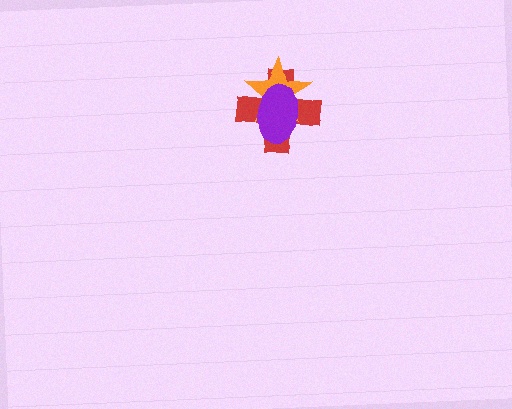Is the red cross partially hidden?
Yes, it is partially covered by another shape.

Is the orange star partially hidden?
Yes, it is partially covered by another shape.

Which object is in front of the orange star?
The purple ellipse is in front of the orange star.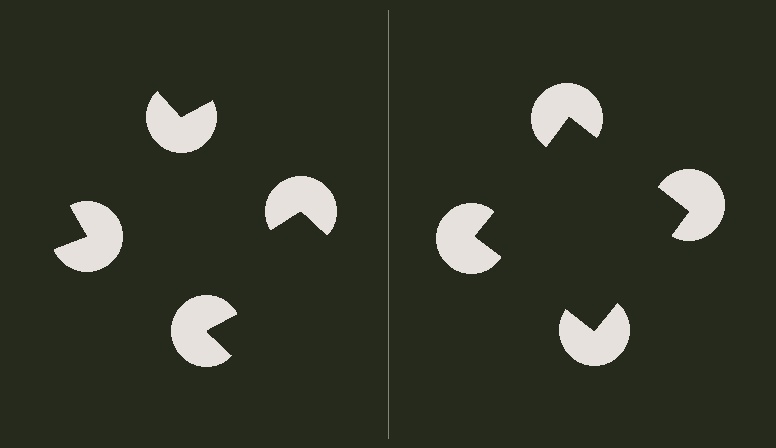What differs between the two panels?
The pac-man discs are positioned identically on both sides; only the wedge orientations differ. On the right they align to a square; on the left they are misaligned.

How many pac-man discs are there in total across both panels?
8 — 4 on each side.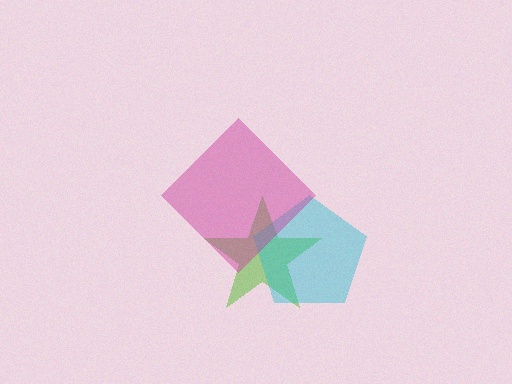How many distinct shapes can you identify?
There are 3 distinct shapes: a lime star, a cyan pentagon, a magenta diamond.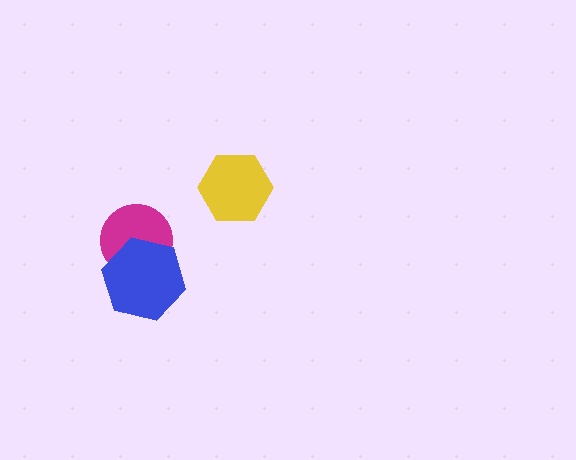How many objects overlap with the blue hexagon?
1 object overlaps with the blue hexagon.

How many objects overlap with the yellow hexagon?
0 objects overlap with the yellow hexagon.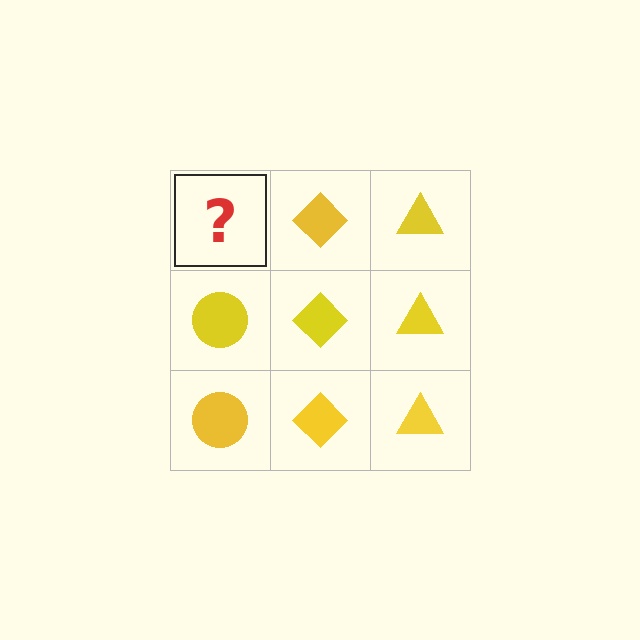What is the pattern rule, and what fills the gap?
The rule is that each column has a consistent shape. The gap should be filled with a yellow circle.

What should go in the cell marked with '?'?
The missing cell should contain a yellow circle.